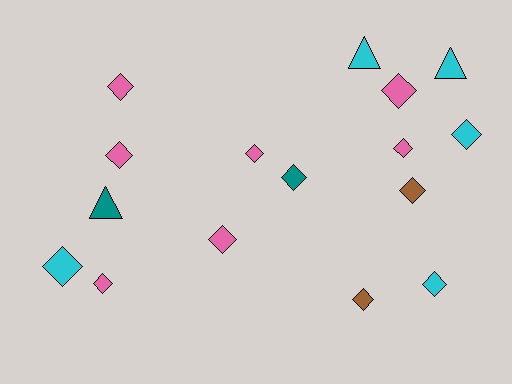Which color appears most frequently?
Pink, with 7 objects.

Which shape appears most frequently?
Diamond, with 13 objects.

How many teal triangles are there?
There is 1 teal triangle.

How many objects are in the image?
There are 16 objects.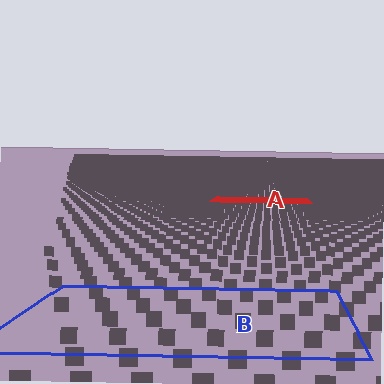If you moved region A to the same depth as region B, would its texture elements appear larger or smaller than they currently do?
They would appear larger. At a closer depth, the same texture elements are projected at a bigger on-screen size.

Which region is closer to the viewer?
Region B is closer. The texture elements there are larger and more spread out.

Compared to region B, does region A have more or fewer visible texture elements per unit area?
Region A has more texture elements per unit area — they are packed more densely because it is farther away.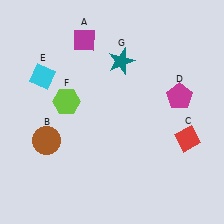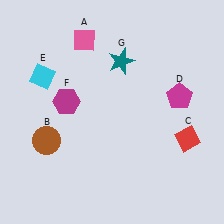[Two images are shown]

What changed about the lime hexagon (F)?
In Image 1, F is lime. In Image 2, it changed to magenta.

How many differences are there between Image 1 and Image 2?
There are 2 differences between the two images.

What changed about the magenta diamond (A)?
In Image 1, A is magenta. In Image 2, it changed to pink.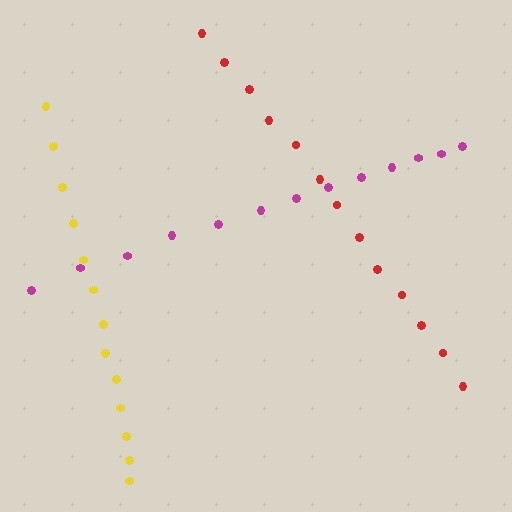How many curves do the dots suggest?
There are 3 distinct paths.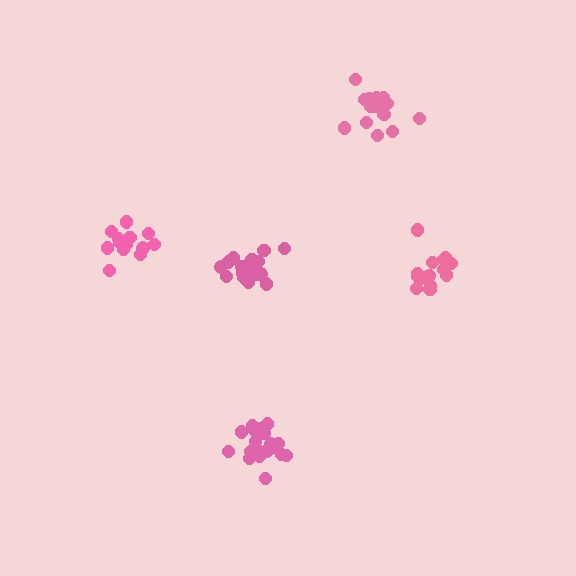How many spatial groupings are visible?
There are 5 spatial groupings.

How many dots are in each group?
Group 1: 14 dots, Group 2: 20 dots, Group 3: 20 dots, Group 4: 15 dots, Group 5: 20 dots (89 total).